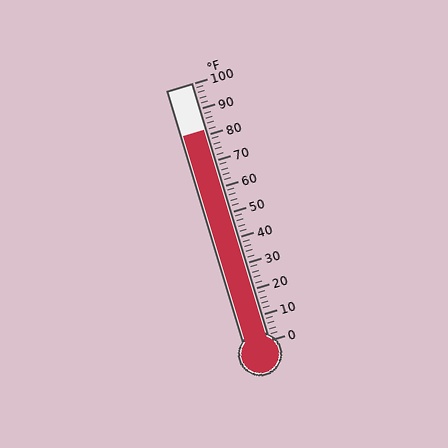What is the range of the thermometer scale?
The thermometer scale ranges from 0°F to 100°F.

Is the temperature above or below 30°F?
The temperature is above 30°F.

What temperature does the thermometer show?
The thermometer shows approximately 82°F.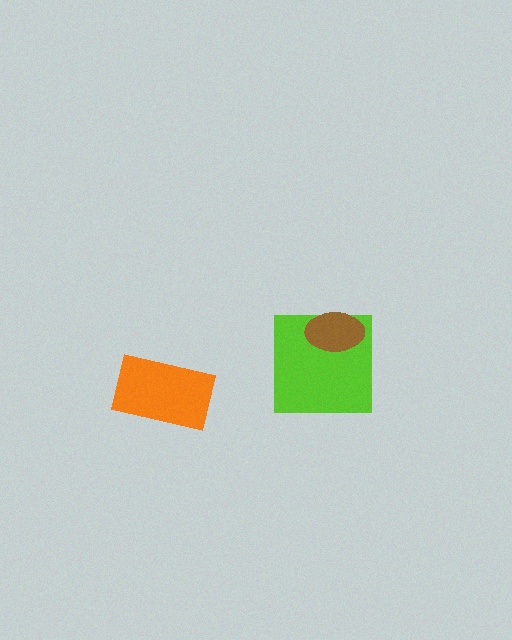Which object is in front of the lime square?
The brown ellipse is in front of the lime square.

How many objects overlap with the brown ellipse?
1 object overlaps with the brown ellipse.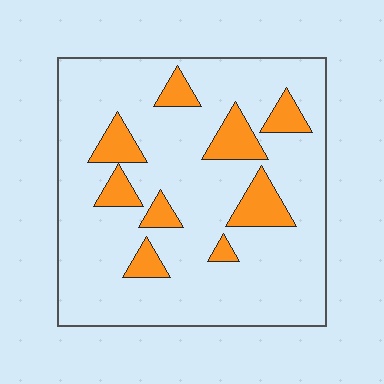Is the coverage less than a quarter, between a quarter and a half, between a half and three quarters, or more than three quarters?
Less than a quarter.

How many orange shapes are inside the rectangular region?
9.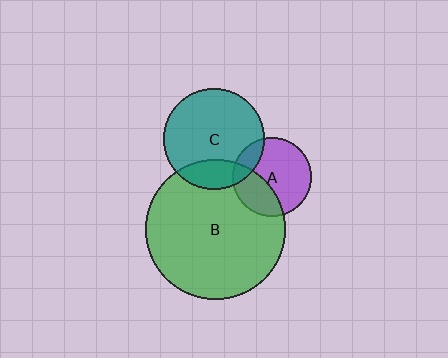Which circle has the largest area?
Circle B (green).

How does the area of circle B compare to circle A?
Approximately 3.1 times.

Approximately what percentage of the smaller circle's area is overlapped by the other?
Approximately 20%.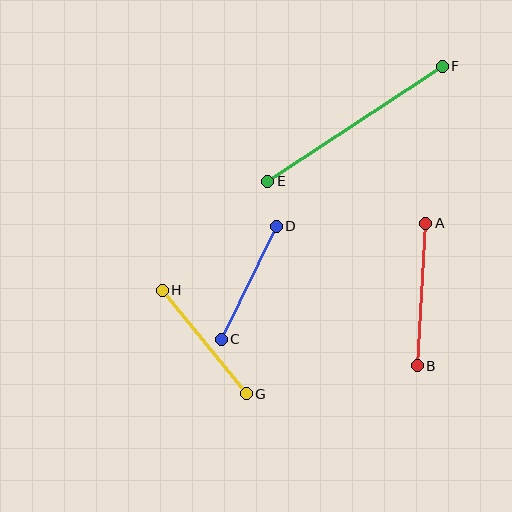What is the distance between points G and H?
The distance is approximately 133 pixels.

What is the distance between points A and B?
The distance is approximately 143 pixels.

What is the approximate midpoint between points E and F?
The midpoint is at approximately (355, 124) pixels.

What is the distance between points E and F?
The distance is approximately 209 pixels.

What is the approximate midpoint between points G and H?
The midpoint is at approximately (204, 342) pixels.